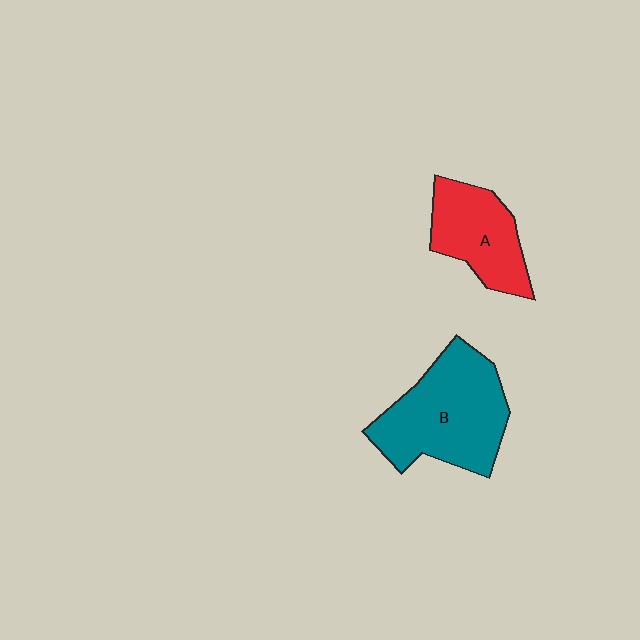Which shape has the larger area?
Shape B (teal).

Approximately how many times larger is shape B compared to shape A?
Approximately 1.6 times.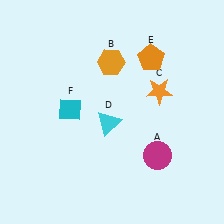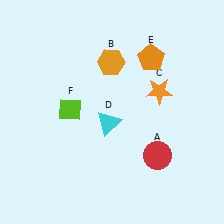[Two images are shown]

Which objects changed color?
A changed from magenta to red. F changed from cyan to lime.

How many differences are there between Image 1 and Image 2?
There are 2 differences between the two images.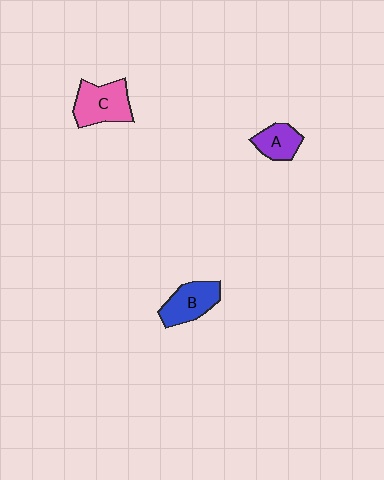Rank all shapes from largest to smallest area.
From largest to smallest: C (pink), B (blue), A (purple).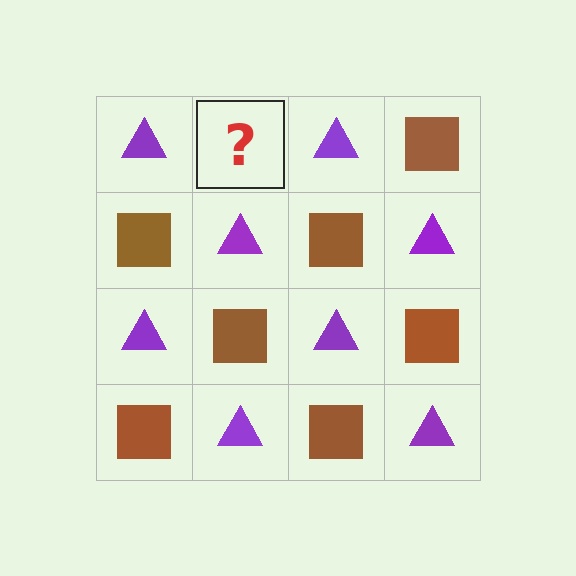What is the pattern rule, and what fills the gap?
The rule is that it alternates purple triangle and brown square in a checkerboard pattern. The gap should be filled with a brown square.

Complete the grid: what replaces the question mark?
The question mark should be replaced with a brown square.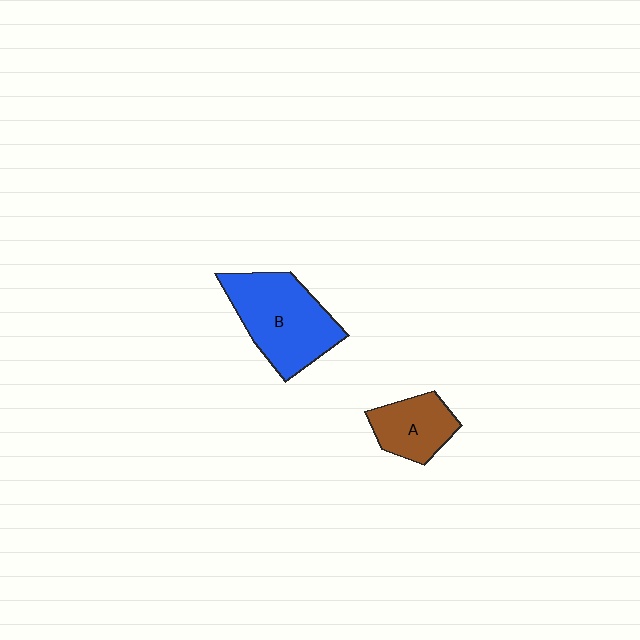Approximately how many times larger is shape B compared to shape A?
Approximately 1.8 times.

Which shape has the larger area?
Shape B (blue).